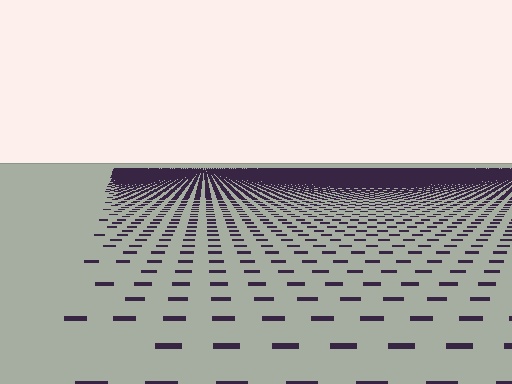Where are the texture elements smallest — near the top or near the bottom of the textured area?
Near the top.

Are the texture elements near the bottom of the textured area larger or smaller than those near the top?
Larger. Near the bottom, elements are closer to the viewer and appear at a bigger on-screen size.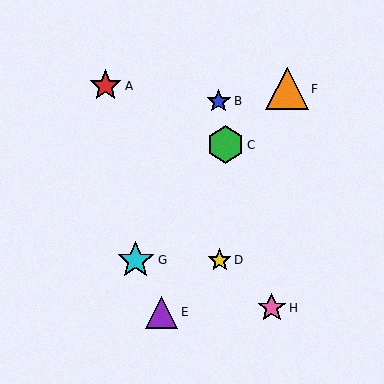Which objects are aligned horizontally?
Objects D, G are aligned horizontally.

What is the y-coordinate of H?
Object H is at y≈308.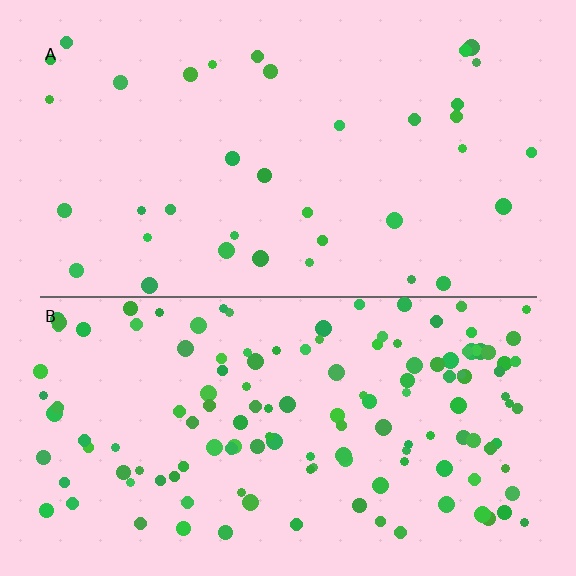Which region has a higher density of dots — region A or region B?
B (the bottom).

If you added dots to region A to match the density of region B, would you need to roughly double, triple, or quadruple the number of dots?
Approximately quadruple.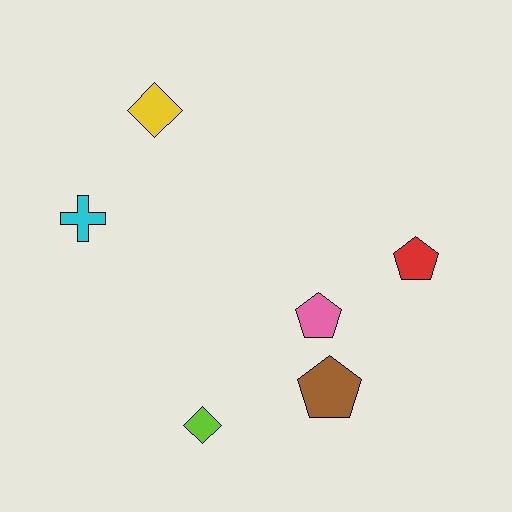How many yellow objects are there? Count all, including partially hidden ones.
There is 1 yellow object.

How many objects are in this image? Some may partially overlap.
There are 6 objects.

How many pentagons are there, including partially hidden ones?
There are 3 pentagons.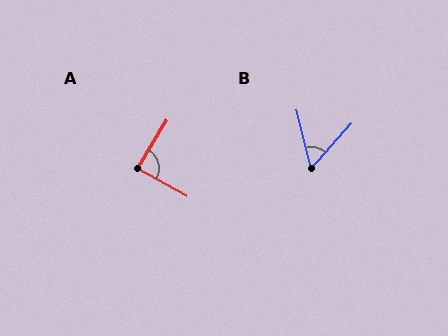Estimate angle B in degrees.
Approximately 55 degrees.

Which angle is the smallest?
B, at approximately 55 degrees.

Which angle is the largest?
A, at approximately 88 degrees.